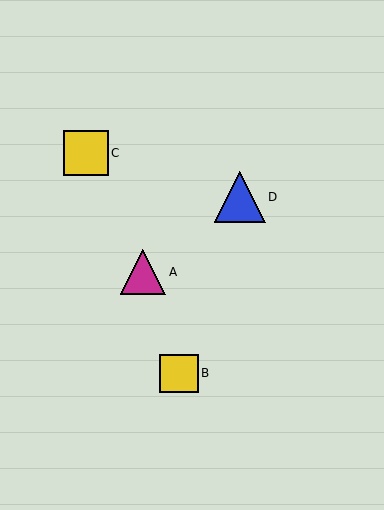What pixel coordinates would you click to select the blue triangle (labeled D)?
Click at (240, 197) to select the blue triangle D.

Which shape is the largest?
The blue triangle (labeled D) is the largest.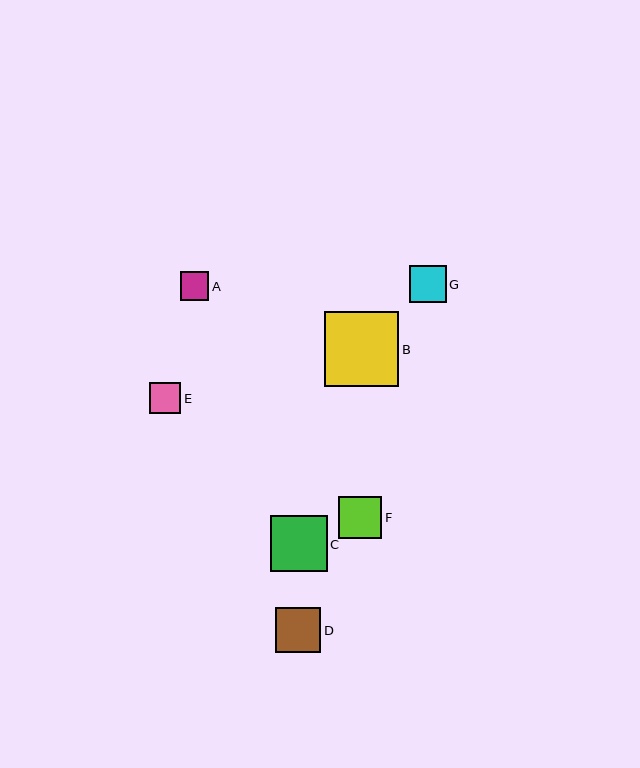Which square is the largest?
Square B is the largest with a size of approximately 75 pixels.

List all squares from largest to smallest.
From largest to smallest: B, C, D, F, G, E, A.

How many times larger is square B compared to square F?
Square B is approximately 1.7 times the size of square F.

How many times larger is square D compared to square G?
Square D is approximately 1.2 times the size of square G.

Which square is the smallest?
Square A is the smallest with a size of approximately 29 pixels.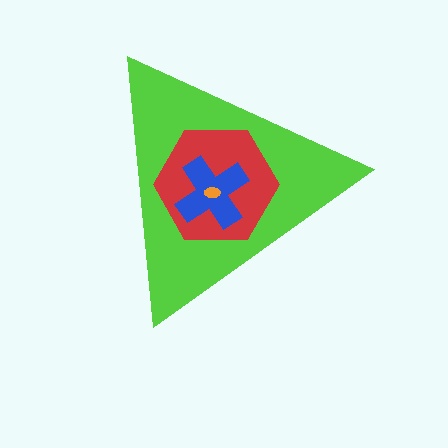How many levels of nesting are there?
4.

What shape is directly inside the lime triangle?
The red hexagon.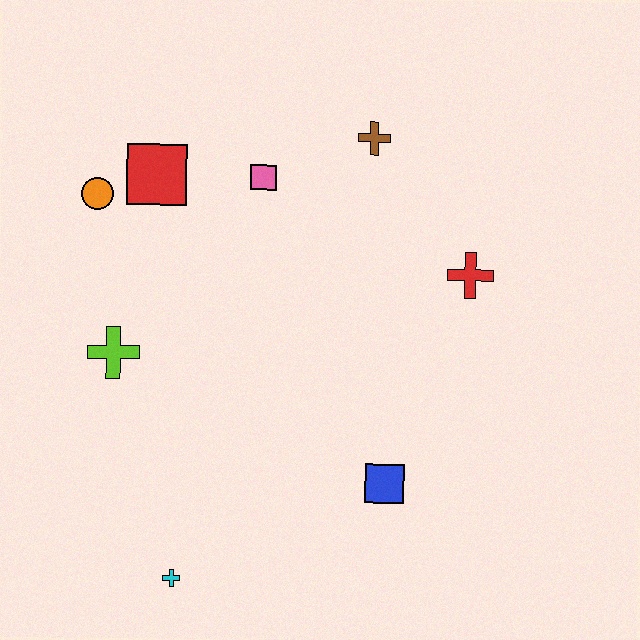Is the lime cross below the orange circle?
Yes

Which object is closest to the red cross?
The brown cross is closest to the red cross.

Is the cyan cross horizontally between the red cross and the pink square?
No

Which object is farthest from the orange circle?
The blue square is farthest from the orange circle.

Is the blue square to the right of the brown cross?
Yes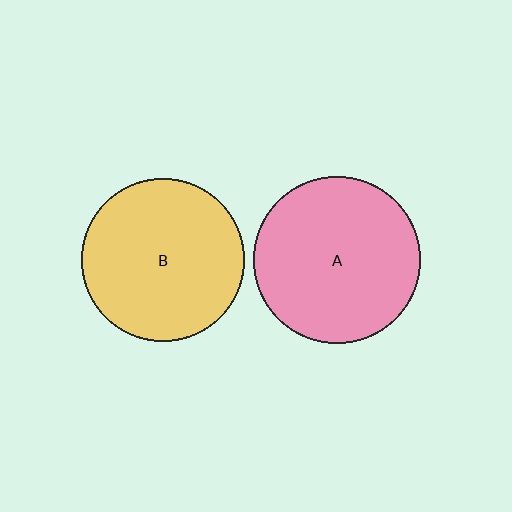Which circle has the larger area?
Circle A (pink).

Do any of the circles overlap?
No, none of the circles overlap.